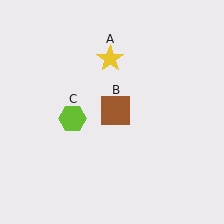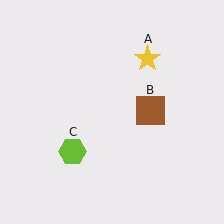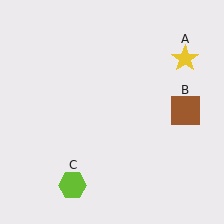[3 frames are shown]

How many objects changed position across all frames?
3 objects changed position: yellow star (object A), brown square (object B), lime hexagon (object C).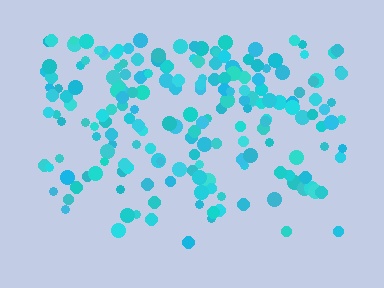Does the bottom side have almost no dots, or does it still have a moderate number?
Still a moderate number, just noticeably fewer than the top.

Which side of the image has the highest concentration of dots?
The top.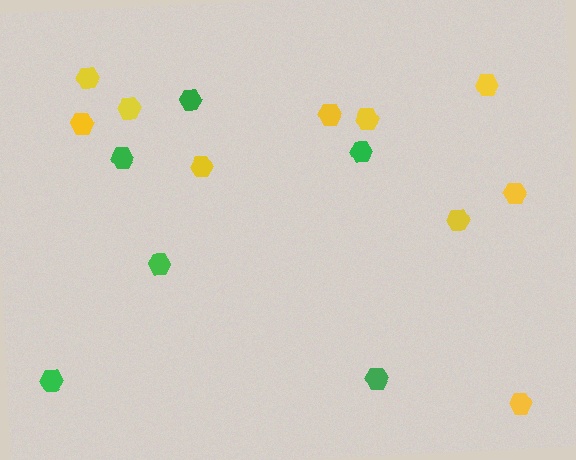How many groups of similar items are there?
There are 2 groups: one group of yellow hexagons (10) and one group of green hexagons (6).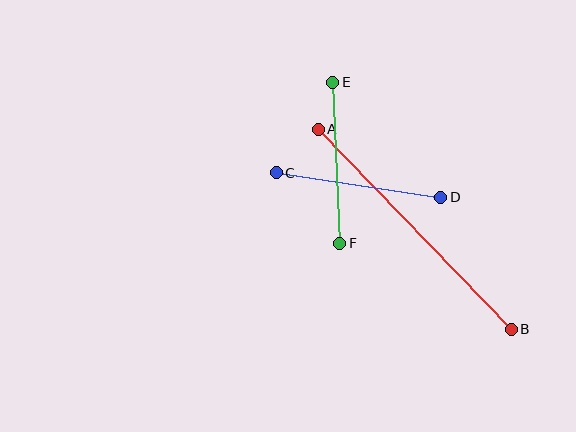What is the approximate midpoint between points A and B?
The midpoint is at approximately (415, 229) pixels.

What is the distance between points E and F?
The distance is approximately 161 pixels.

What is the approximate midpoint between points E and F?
The midpoint is at approximately (336, 163) pixels.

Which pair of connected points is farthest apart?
Points A and B are farthest apart.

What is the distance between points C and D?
The distance is approximately 167 pixels.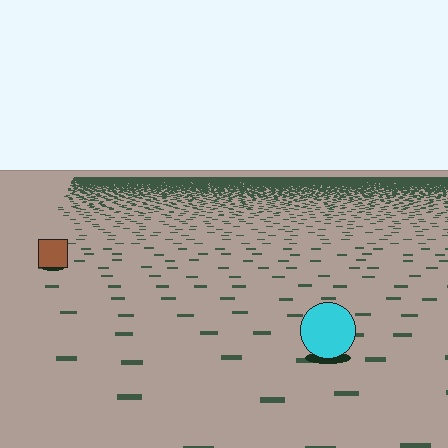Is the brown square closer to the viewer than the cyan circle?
No. The cyan circle is closer — you can tell from the texture gradient: the ground texture is coarser near it.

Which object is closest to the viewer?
The cyan circle is closest. The texture marks near it are larger and more spread out.